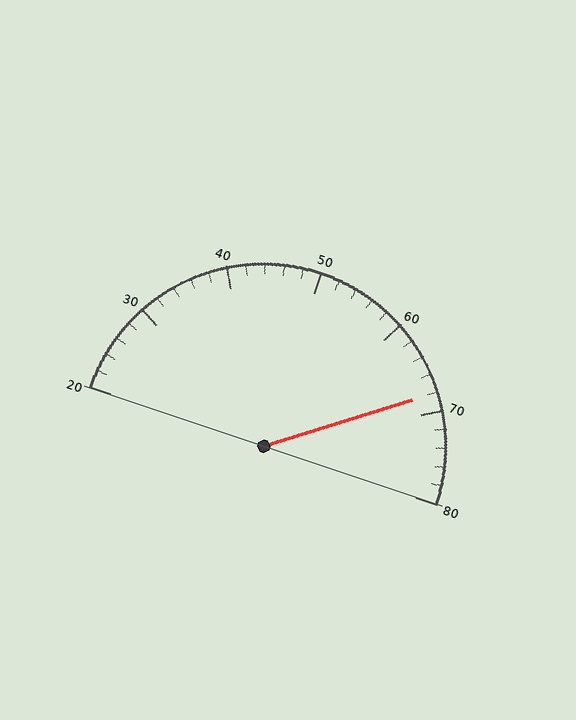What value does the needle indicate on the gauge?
The needle indicates approximately 68.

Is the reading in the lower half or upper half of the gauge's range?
The reading is in the upper half of the range (20 to 80).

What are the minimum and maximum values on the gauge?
The gauge ranges from 20 to 80.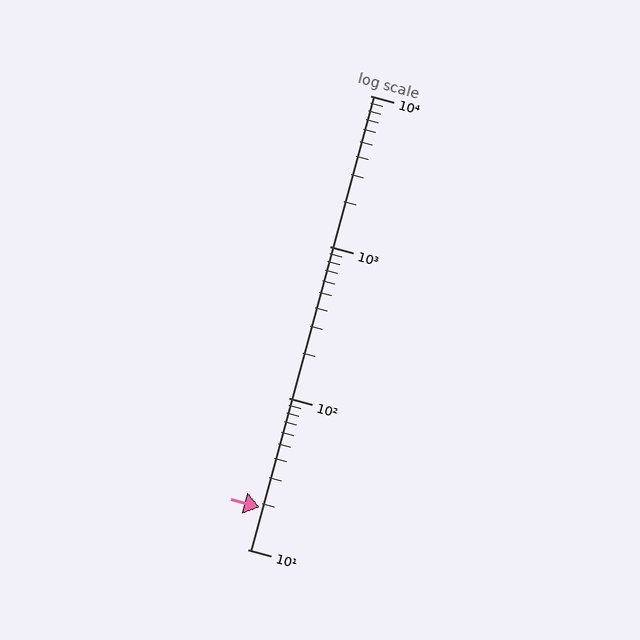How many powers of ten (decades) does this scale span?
The scale spans 3 decades, from 10 to 10000.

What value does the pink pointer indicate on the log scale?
The pointer indicates approximately 19.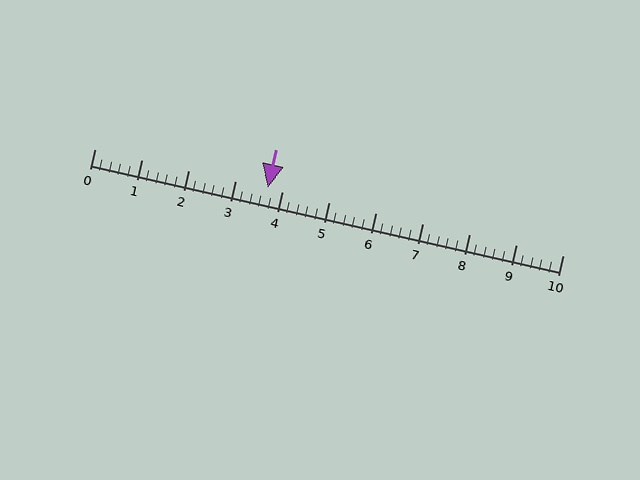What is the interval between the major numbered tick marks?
The major tick marks are spaced 1 units apart.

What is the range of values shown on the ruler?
The ruler shows values from 0 to 10.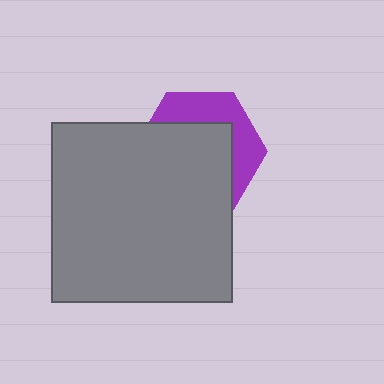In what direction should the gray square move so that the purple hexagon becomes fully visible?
The gray square should move toward the lower-left. That is the shortest direction to clear the overlap and leave the purple hexagon fully visible.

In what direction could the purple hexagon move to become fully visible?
The purple hexagon could move toward the upper-right. That would shift it out from behind the gray square entirely.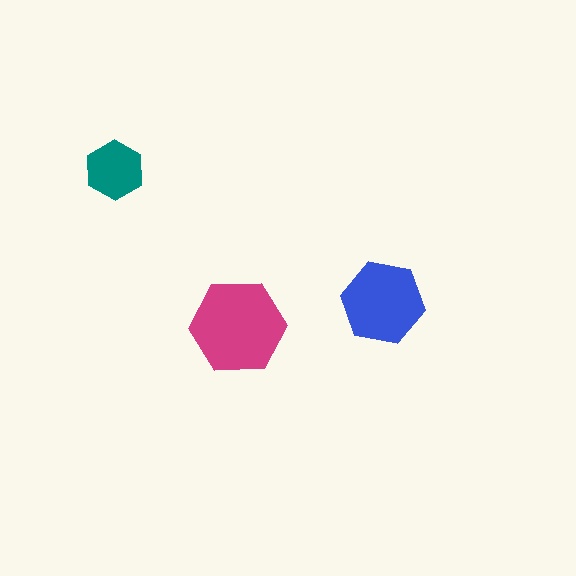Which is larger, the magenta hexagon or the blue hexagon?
The magenta one.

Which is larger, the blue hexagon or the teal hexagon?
The blue one.